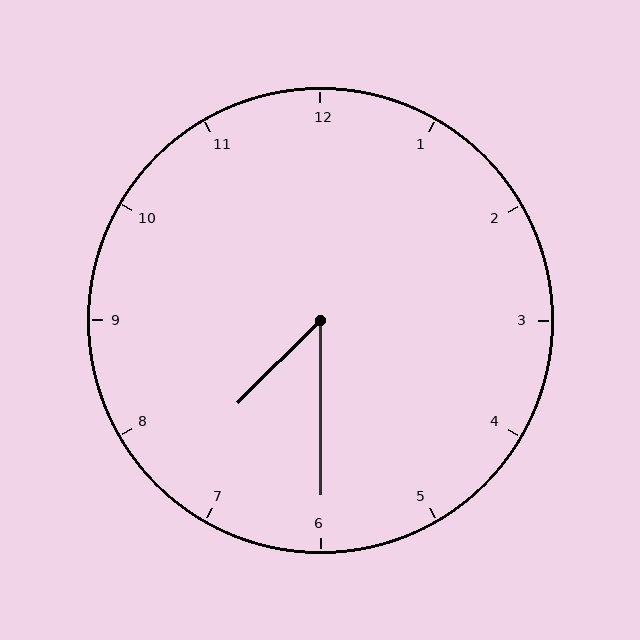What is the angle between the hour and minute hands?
Approximately 45 degrees.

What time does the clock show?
7:30.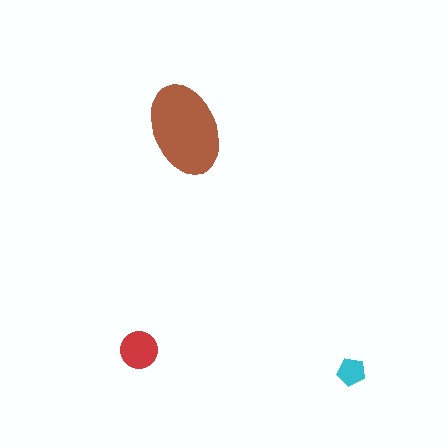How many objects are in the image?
There are 3 objects in the image.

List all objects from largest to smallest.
The brown ellipse, the red circle, the cyan pentagon.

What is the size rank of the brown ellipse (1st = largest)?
1st.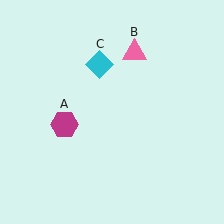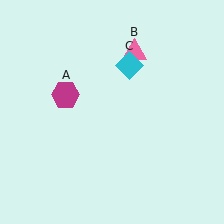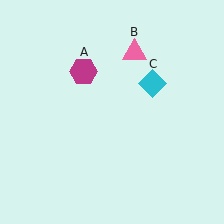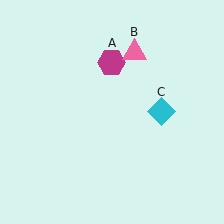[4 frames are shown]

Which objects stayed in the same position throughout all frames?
Pink triangle (object B) remained stationary.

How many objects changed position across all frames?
2 objects changed position: magenta hexagon (object A), cyan diamond (object C).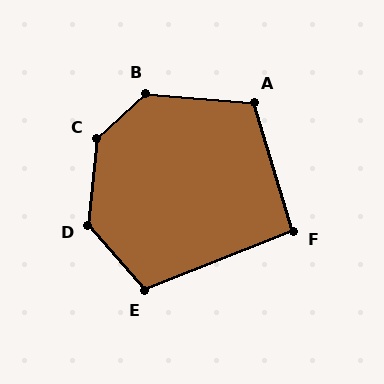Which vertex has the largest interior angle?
C, at approximately 139 degrees.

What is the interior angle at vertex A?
Approximately 112 degrees (obtuse).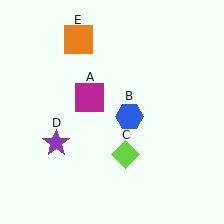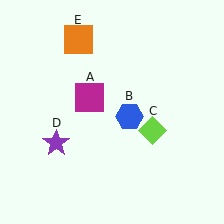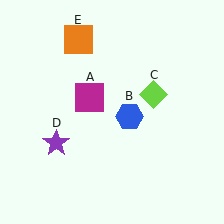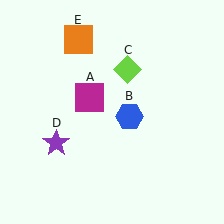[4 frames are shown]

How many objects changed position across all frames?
1 object changed position: lime diamond (object C).